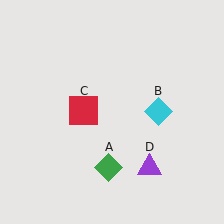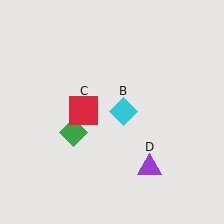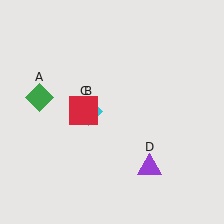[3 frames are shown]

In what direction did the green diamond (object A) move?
The green diamond (object A) moved up and to the left.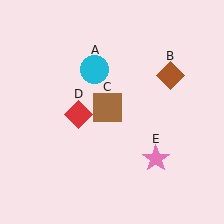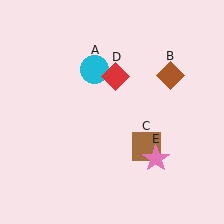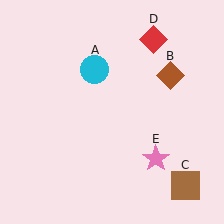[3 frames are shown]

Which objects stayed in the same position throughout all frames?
Cyan circle (object A) and brown diamond (object B) and pink star (object E) remained stationary.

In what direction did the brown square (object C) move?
The brown square (object C) moved down and to the right.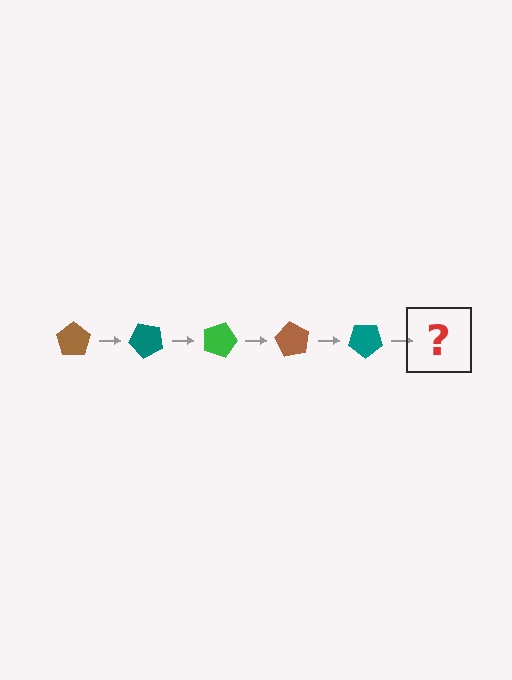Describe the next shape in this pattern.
It should be a green pentagon, rotated 225 degrees from the start.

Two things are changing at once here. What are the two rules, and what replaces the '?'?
The two rules are that it rotates 45 degrees each step and the color cycles through brown, teal, and green. The '?' should be a green pentagon, rotated 225 degrees from the start.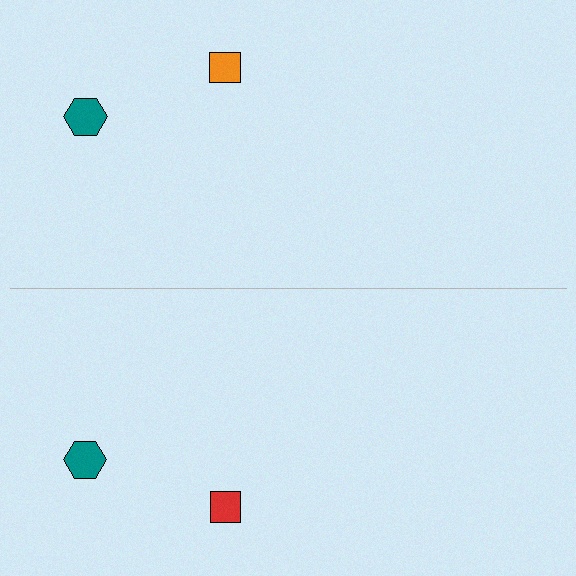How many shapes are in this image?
There are 4 shapes in this image.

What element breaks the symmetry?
The red square on the bottom side breaks the symmetry — its mirror counterpart is orange.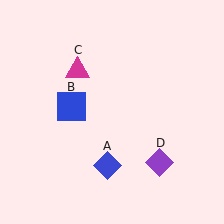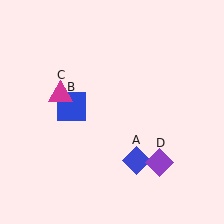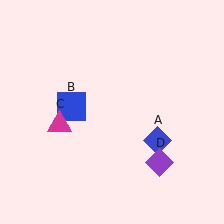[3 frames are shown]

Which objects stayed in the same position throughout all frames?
Blue square (object B) and purple diamond (object D) remained stationary.